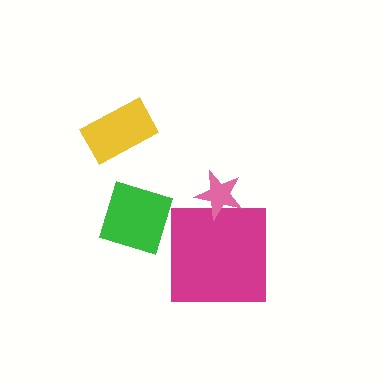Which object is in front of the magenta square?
The pink star is in front of the magenta square.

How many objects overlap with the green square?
0 objects overlap with the green square.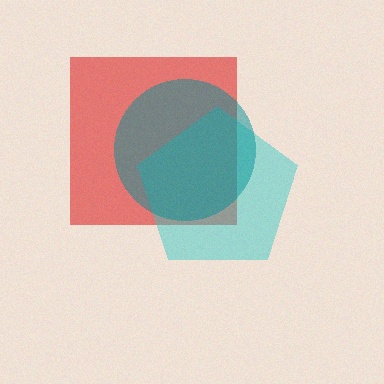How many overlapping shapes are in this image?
There are 3 overlapping shapes in the image.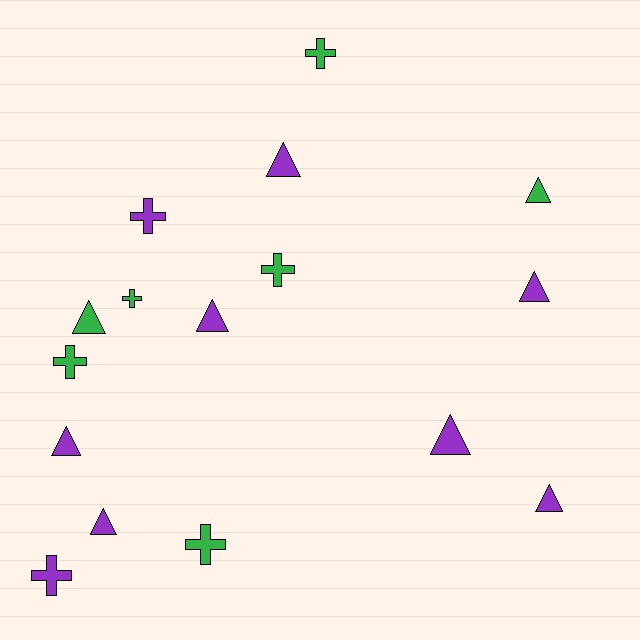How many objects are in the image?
There are 16 objects.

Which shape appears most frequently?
Triangle, with 9 objects.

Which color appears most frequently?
Purple, with 9 objects.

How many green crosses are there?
There are 5 green crosses.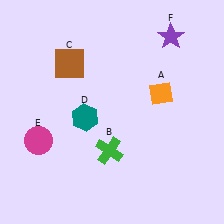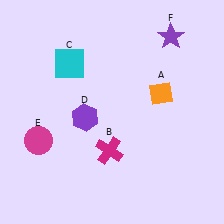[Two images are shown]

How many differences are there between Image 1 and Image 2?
There are 3 differences between the two images.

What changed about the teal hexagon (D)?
In Image 1, D is teal. In Image 2, it changed to purple.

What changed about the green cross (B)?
In Image 1, B is green. In Image 2, it changed to magenta.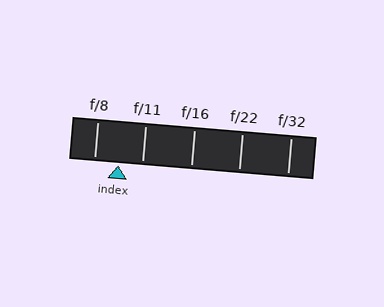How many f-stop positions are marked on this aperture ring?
There are 5 f-stop positions marked.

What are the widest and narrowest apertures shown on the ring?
The widest aperture shown is f/8 and the narrowest is f/32.